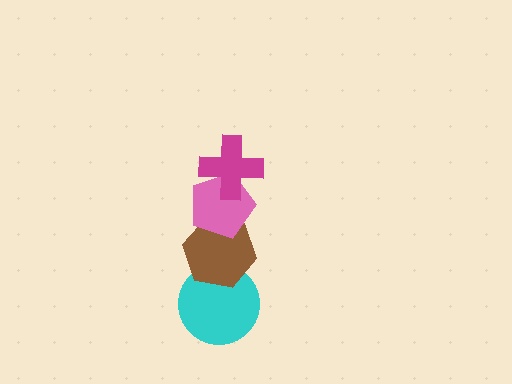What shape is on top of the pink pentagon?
The magenta cross is on top of the pink pentagon.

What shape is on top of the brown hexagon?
The pink pentagon is on top of the brown hexagon.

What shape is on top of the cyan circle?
The brown hexagon is on top of the cyan circle.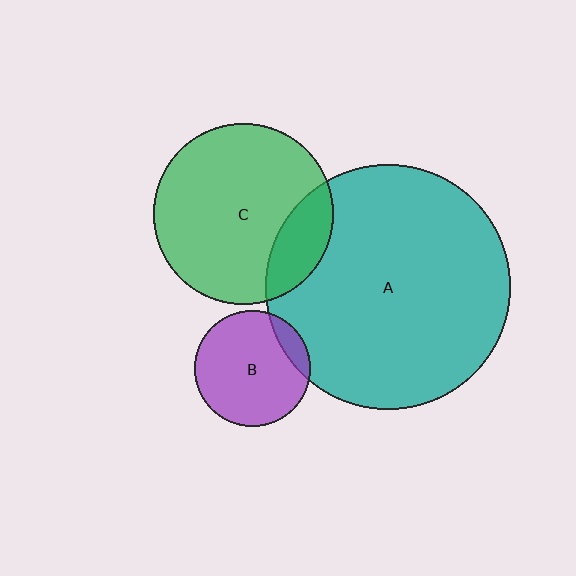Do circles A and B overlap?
Yes.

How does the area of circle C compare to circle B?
Approximately 2.4 times.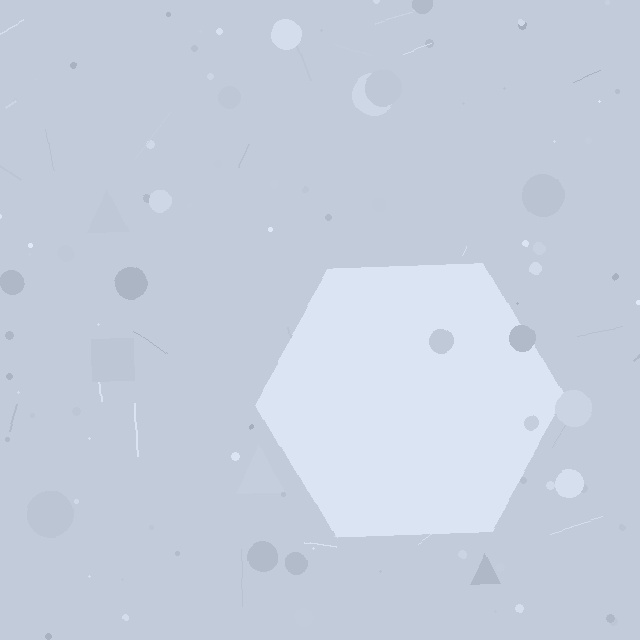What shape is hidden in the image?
A hexagon is hidden in the image.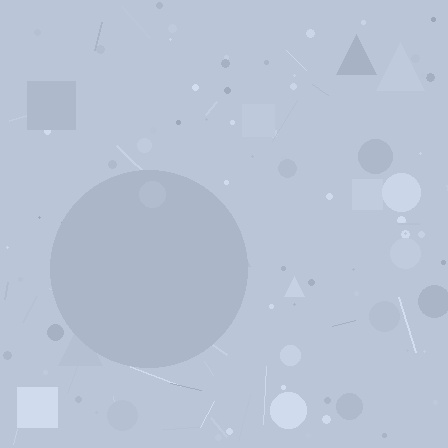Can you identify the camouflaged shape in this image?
The camouflaged shape is a circle.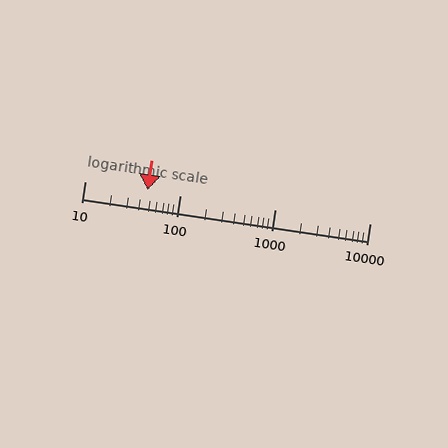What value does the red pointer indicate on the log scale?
The pointer indicates approximately 46.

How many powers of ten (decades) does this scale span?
The scale spans 3 decades, from 10 to 10000.